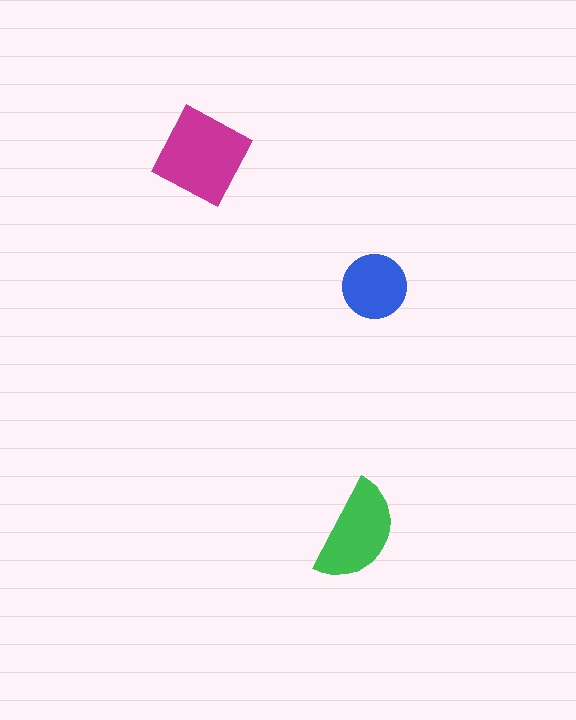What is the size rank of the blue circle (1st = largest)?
3rd.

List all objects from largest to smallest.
The magenta diamond, the green semicircle, the blue circle.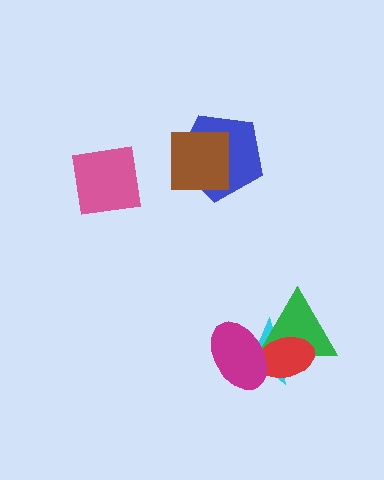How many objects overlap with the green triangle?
3 objects overlap with the green triangle.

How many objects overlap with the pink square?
0 objects overlap with the pink square.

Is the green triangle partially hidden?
Yes, it is partially covered by another shape.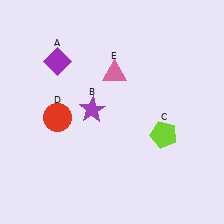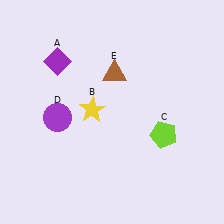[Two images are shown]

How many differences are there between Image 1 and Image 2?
There are 3 differences between the two images.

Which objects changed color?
B changed from purple to yellow. D changed from red to purple. E changed from pink to brown.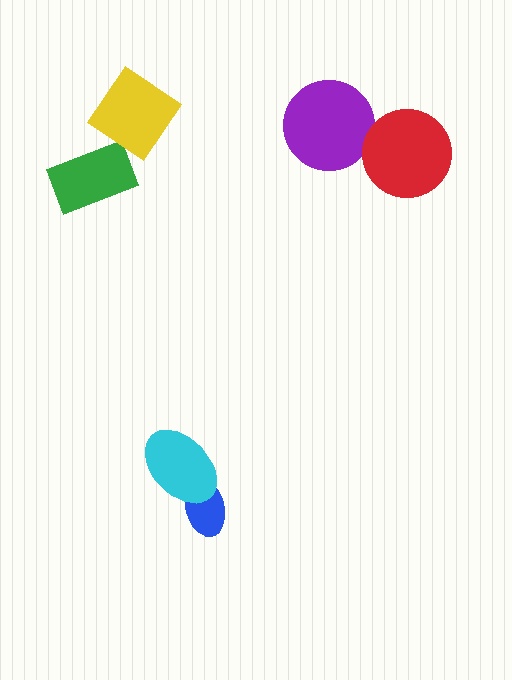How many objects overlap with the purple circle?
0 objects overlap with the purple circle.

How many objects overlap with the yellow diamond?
1 object overlaps with the yellow diamond.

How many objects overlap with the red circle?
0 objects overlap with the red circle.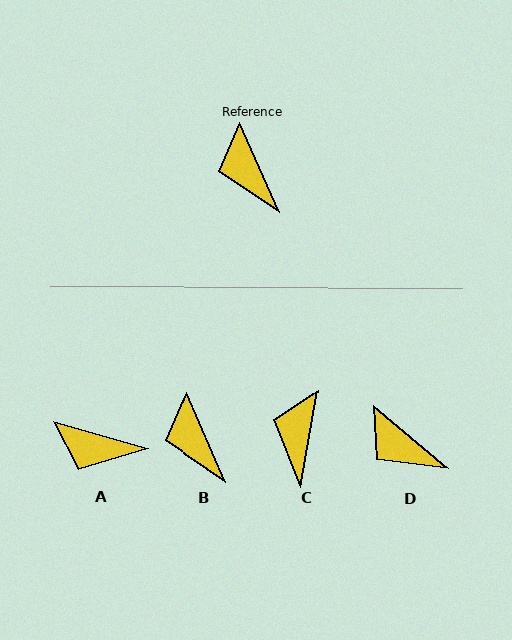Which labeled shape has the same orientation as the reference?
B.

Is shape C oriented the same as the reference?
No, it is off by about 34 degrees.